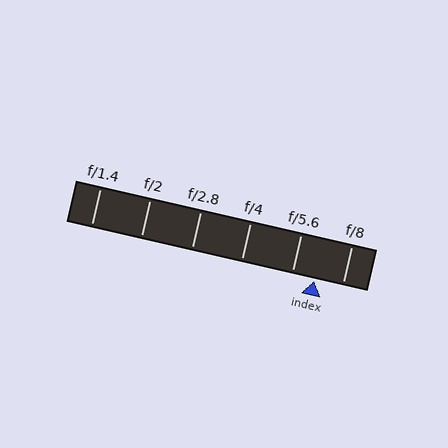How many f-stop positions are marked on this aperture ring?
There are 6 f-stop positions marked.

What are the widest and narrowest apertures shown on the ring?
The widest aperture shown is f/1.4 and the narrowest is f/8.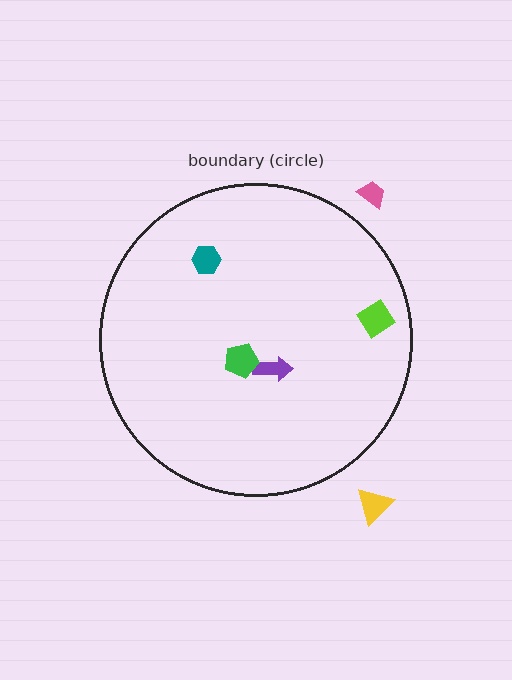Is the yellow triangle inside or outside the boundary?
Outside.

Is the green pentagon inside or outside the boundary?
Inside.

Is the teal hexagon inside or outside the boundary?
Inside.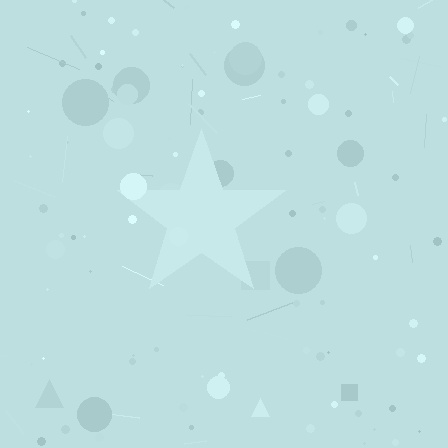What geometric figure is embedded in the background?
A star is embedded in the background.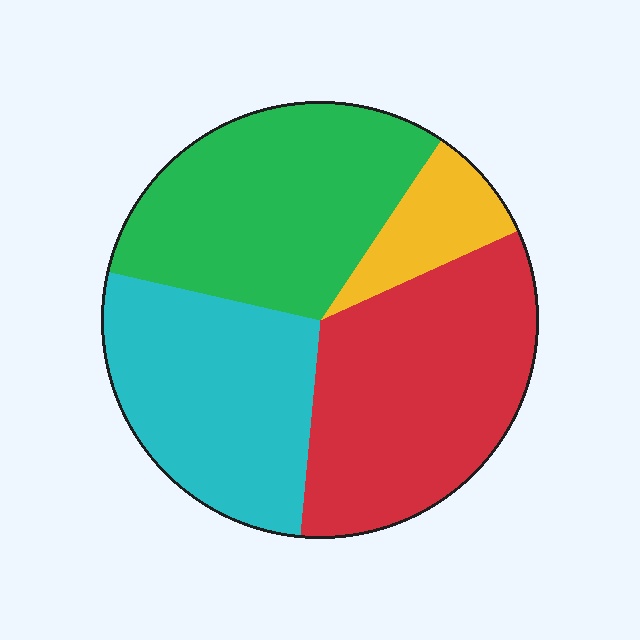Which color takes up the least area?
Yellow, at roughly 10%.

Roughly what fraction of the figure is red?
Red covers 33% of the figure.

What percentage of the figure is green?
Green takes up between a sixth and a third of the figure.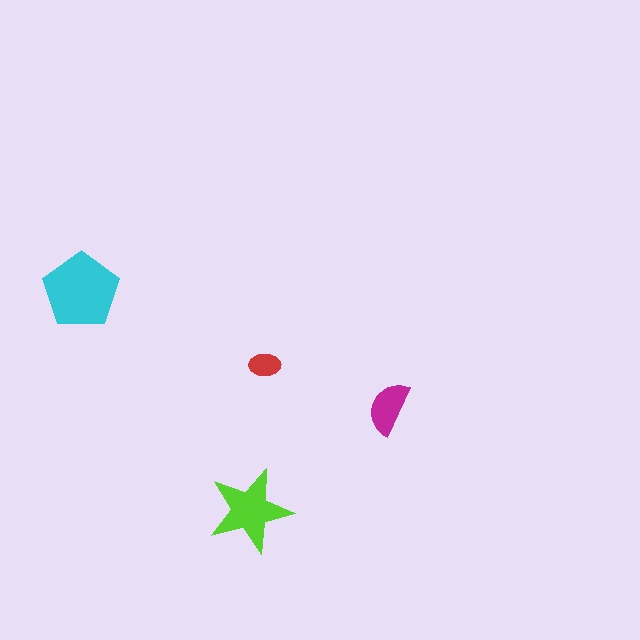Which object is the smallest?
The red ellipse.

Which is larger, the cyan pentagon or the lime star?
The cyan pentagon.